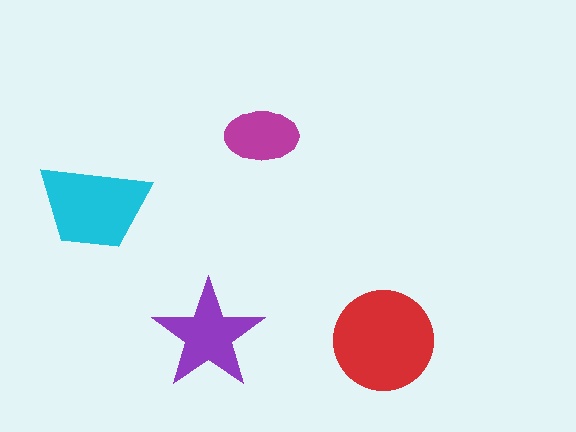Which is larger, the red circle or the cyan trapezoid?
The red circle.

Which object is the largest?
The red circle.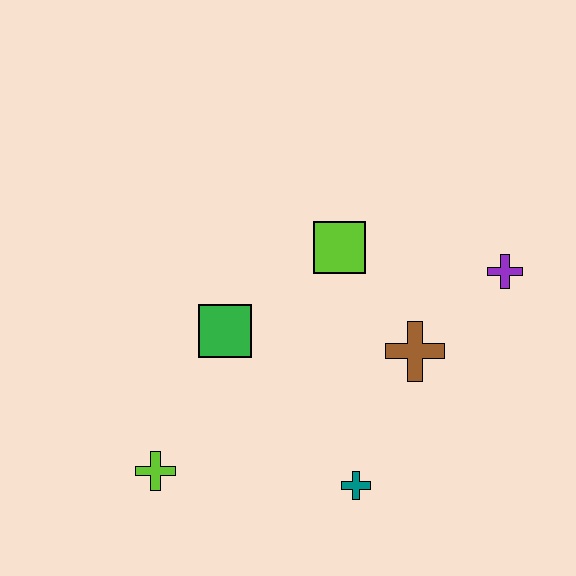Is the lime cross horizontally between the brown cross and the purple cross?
No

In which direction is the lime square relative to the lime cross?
The lime square is above the lime cross.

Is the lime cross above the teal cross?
Yes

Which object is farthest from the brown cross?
The lime cross is farthest from the brown cross.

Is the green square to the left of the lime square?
Yes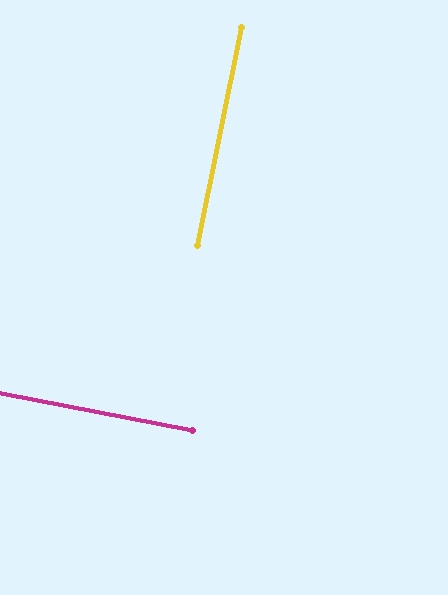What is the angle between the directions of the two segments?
Approximately 90 degrees.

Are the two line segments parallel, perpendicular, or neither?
Perpendicular — they meet at approximately 90°.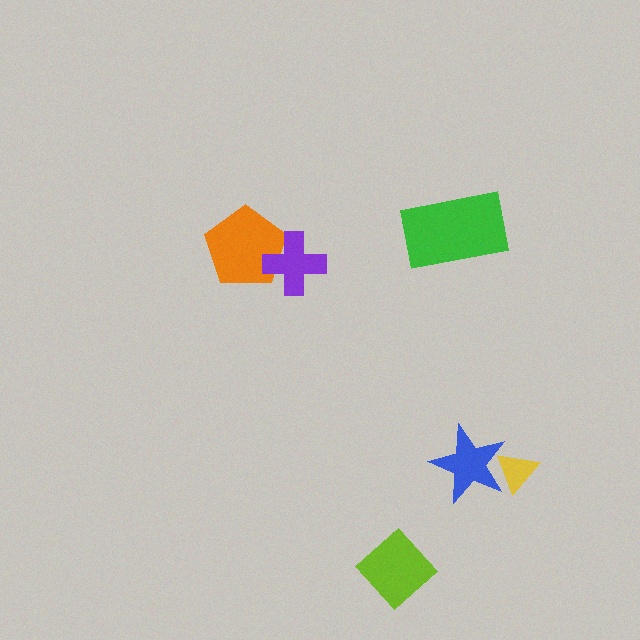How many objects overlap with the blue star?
1 object overlaps with the blue star.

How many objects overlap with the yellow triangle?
1 object overlaps with the yellow triangle.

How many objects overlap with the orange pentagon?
1 object overlaps with the orange pentagon.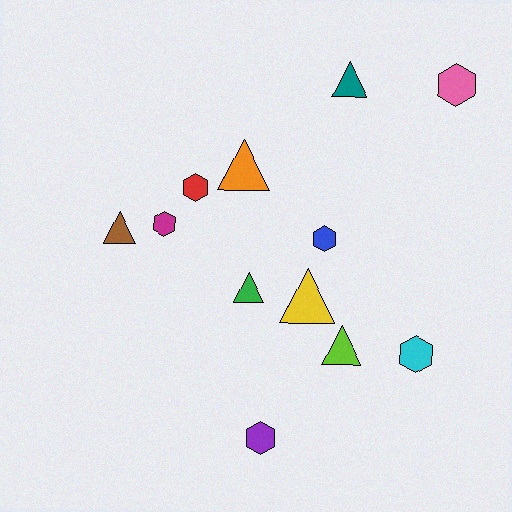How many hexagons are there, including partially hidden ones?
There are 6 hexagons.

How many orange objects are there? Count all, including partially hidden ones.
There is 1 orange object.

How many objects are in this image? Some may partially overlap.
There are 12 objects.